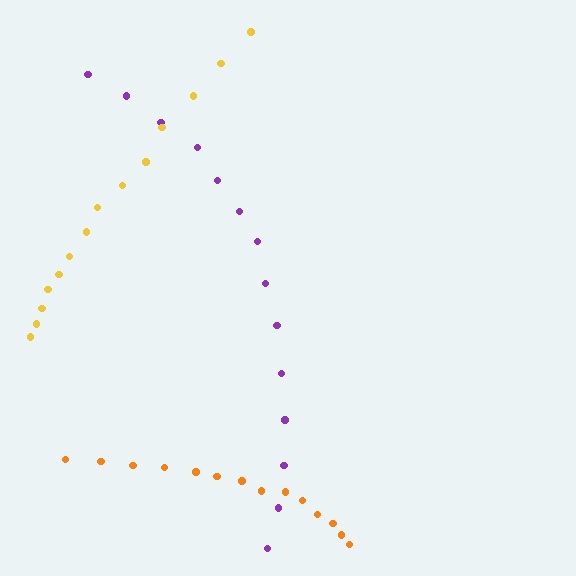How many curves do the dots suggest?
There are 3 distinct paths.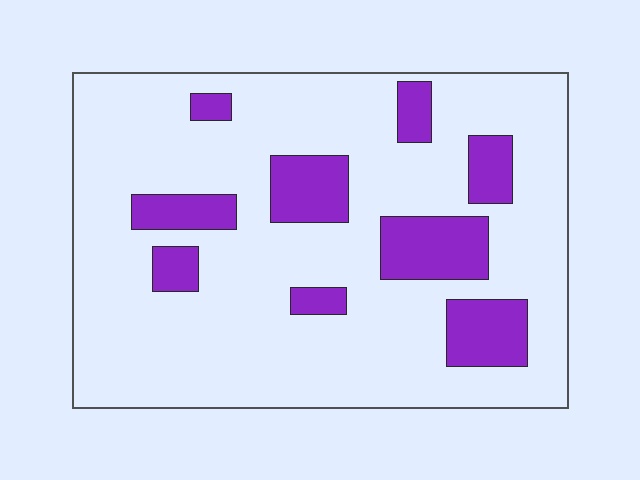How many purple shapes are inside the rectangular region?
9.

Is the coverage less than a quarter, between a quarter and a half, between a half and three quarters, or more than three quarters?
Less than a quarter.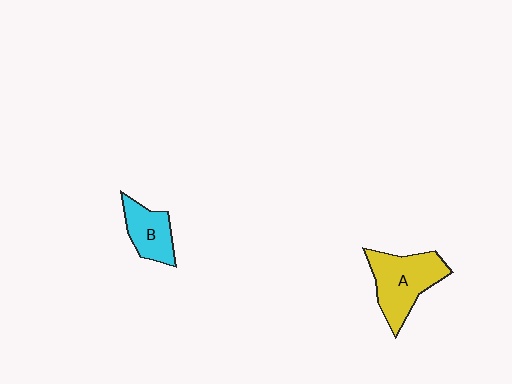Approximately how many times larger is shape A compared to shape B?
Approximately 1.6 times.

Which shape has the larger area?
Shape A (yellow).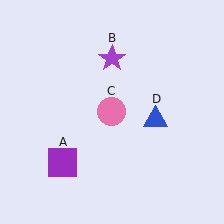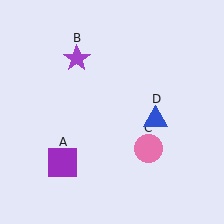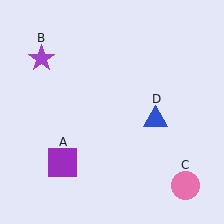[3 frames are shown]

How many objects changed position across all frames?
2 objects changed position: purple star (object B), pink circle (object C).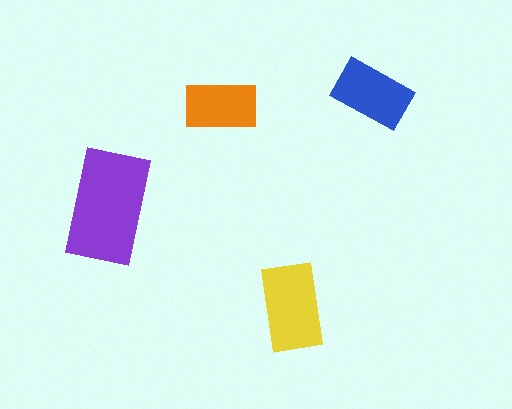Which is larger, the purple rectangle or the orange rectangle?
The purple one.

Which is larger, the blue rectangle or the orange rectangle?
The blue one.